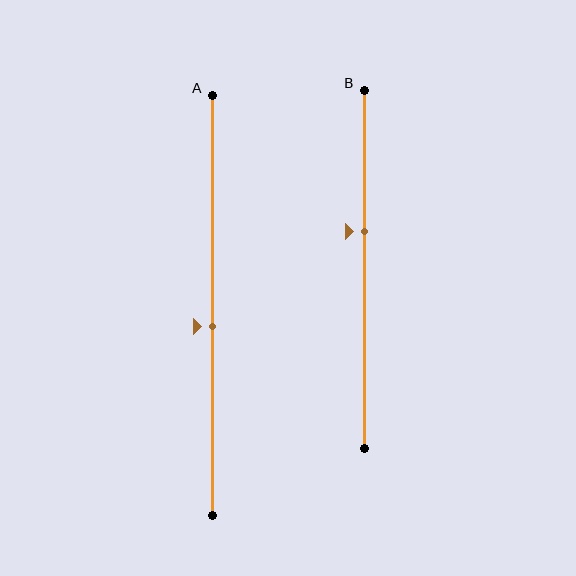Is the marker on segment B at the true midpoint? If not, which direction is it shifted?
No, the marker on segment B is shifted upward by about 11% of the segment length.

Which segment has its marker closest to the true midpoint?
Segment A has its marker closest to the true midpoint.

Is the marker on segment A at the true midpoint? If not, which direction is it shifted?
No, the marker on segment A is shifted downward by about 5% of the segment length.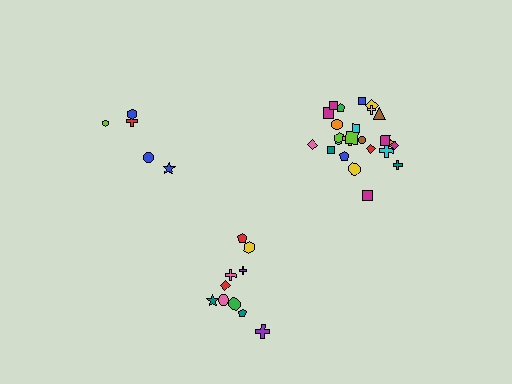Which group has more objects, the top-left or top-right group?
The top-right group.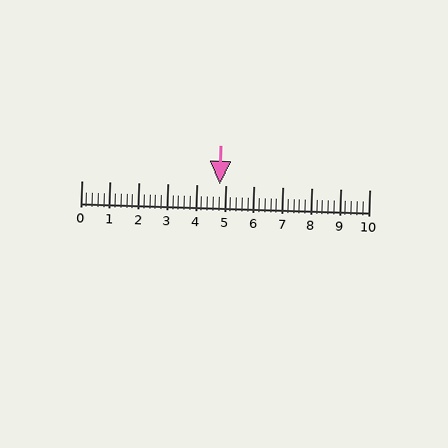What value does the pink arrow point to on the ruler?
The pink arrow points to approximately 4.8.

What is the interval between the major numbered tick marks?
The major tick marks are spaced 1 units apart.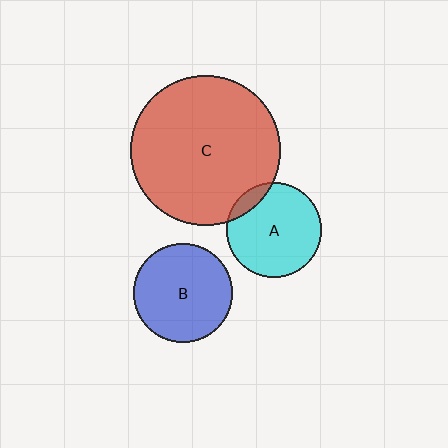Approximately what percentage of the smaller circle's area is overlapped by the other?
Approximately 10%.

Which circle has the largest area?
Circle C (red).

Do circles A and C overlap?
Yes.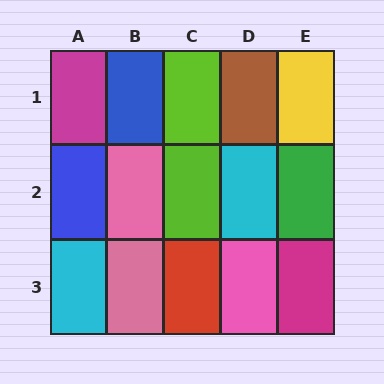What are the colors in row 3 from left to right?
Cyan, pink, red, pink, magenta.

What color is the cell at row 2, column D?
Cyan.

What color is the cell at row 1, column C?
Lime.